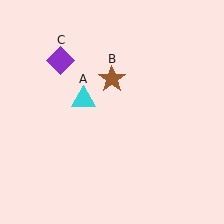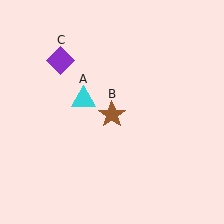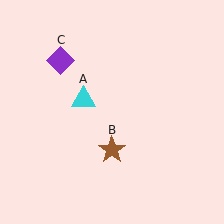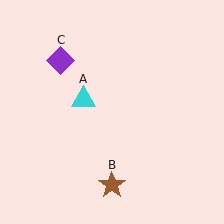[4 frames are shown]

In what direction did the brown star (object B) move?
The brown star (object B) moved down.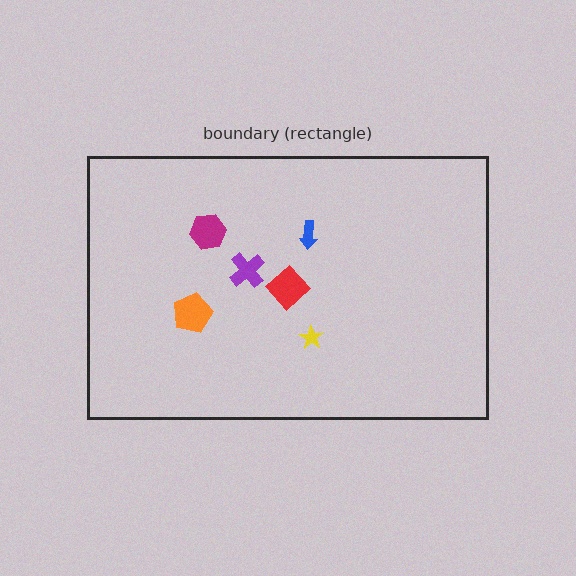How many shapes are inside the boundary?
6 inside, 0 outside.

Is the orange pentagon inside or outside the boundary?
Inside.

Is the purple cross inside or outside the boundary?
Inside.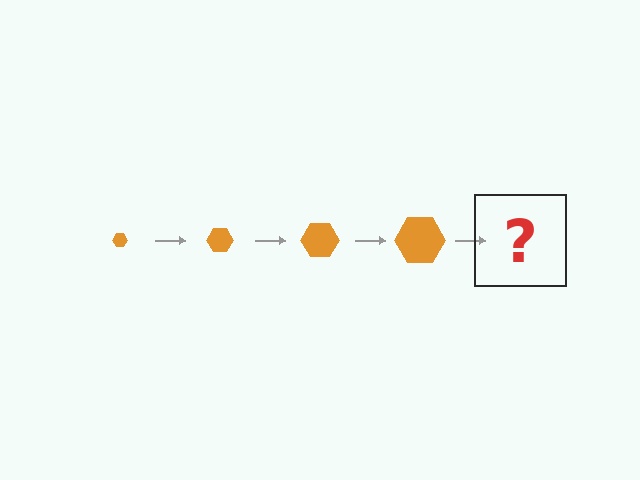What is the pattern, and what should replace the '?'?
The pattern is that the hexagon gets progressively larger each step. The '?' should be an orange hexagon, larger than the previous one.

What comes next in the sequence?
The next element should be an orange hexagon, larger than the previous one.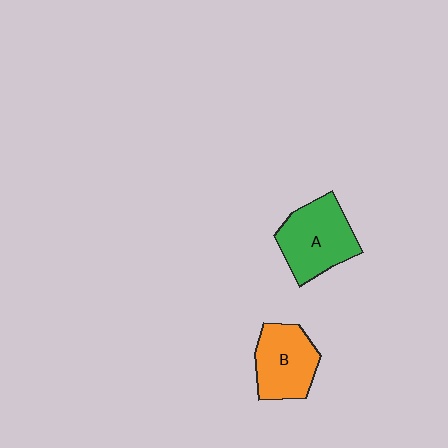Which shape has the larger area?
Shape A (green).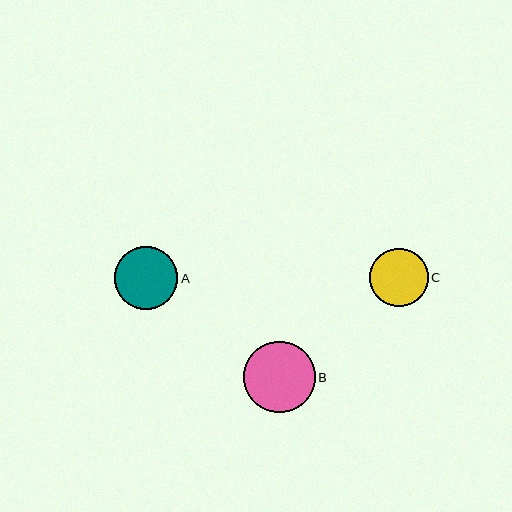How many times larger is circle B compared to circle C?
Circle B is approximately 1.2 times the size of circle C.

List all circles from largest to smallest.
From largest to smallest: B, A, C.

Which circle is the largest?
Circle B is the largest with a size of approximately 72 pixels.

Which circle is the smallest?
Circle C is the smallest with a size of approximately 58 pixels.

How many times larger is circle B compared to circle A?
Circle B is approximately 1.1 times the size of circle A.